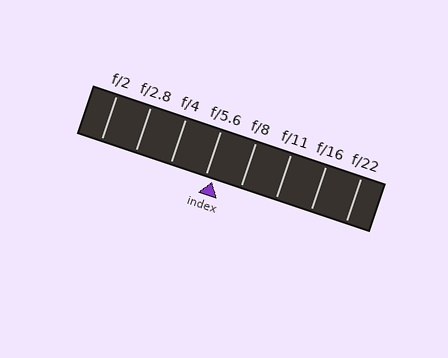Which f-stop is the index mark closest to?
The index mark is closest to f/5.6.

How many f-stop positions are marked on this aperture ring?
There are 8 f-stop positions marked.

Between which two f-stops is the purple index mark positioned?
The index mark is between f/5.6 and f/8.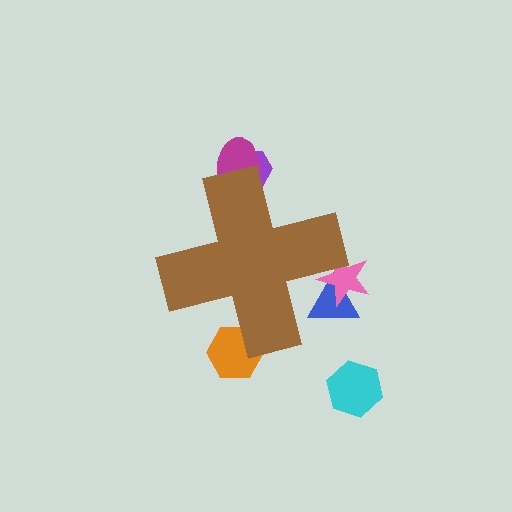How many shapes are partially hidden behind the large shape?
5 shapes are partially hidden.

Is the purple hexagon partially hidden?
Yes, the purple hexagon is partially hidden behind the brown cross.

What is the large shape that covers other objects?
A brown cross.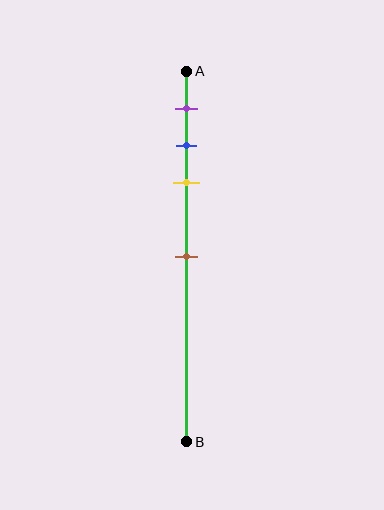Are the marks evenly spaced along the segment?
No, the marks are not evenly spaced.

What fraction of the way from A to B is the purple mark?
The purple mark is approximately 10% (0.1) of the way from A to B.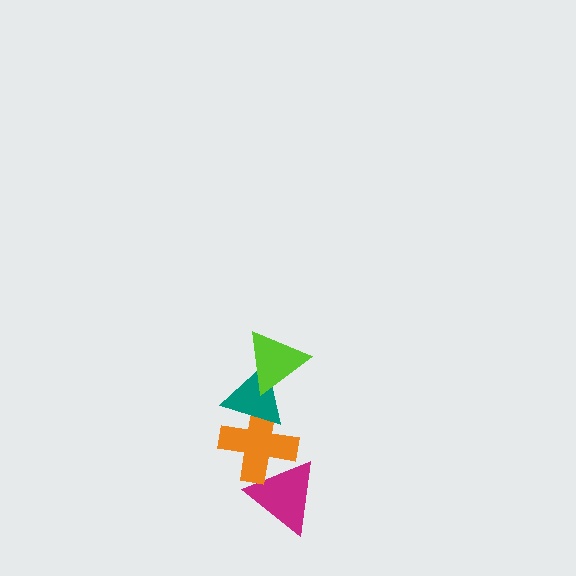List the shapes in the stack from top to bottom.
From top to bottom: the lime triangle, the teal triangle, the orange cross, the magenta triangle.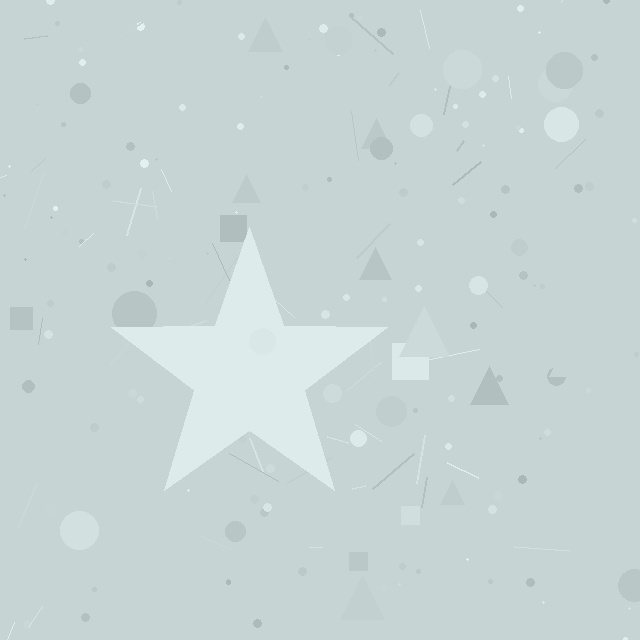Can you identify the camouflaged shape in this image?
The camouflaged shape is a star.